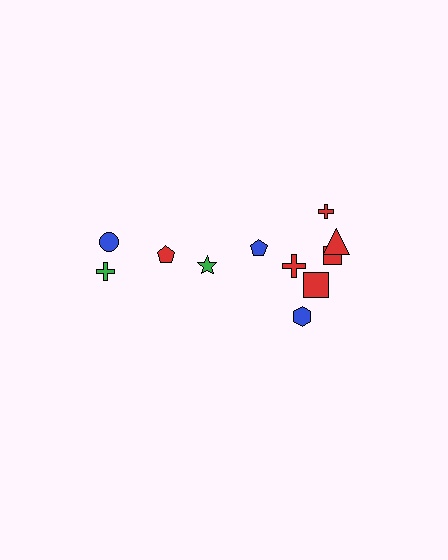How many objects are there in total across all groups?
There are 11 objects.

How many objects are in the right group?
There are 7 objects.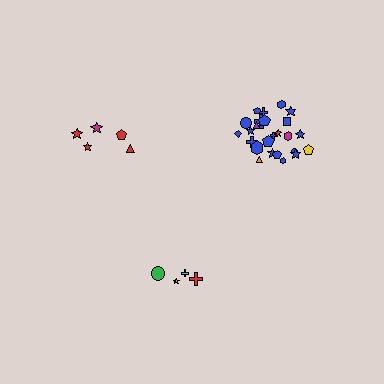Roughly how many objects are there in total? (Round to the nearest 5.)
Roughly 35 objects in total.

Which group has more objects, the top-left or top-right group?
The top-right group.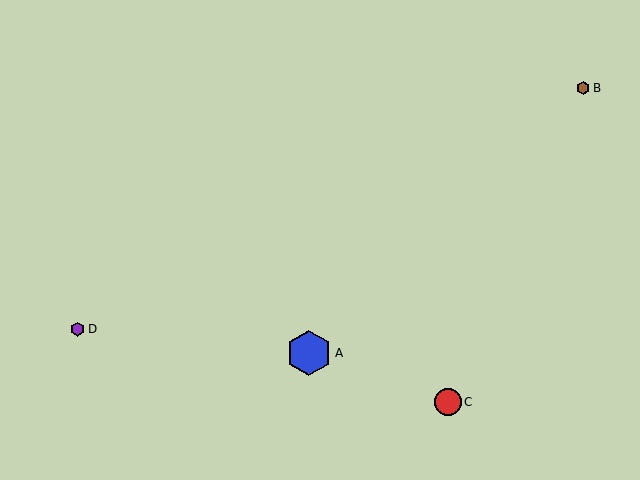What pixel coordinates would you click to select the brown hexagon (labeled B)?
Click at (583, 88) to select the brown hexagon B.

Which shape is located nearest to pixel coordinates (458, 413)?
The red circle (labeled C) at (448, 402) is nearest to that location.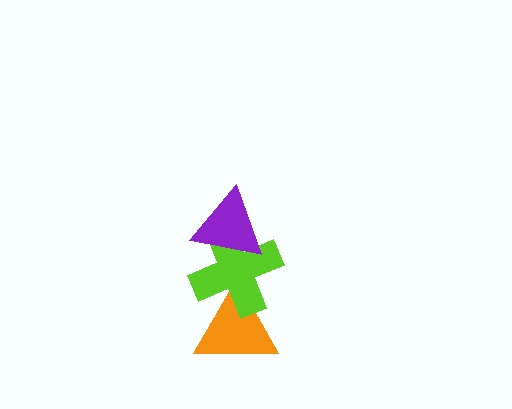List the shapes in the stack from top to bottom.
From top to bottom: the purple triangle, the lime cross, the orange triangle.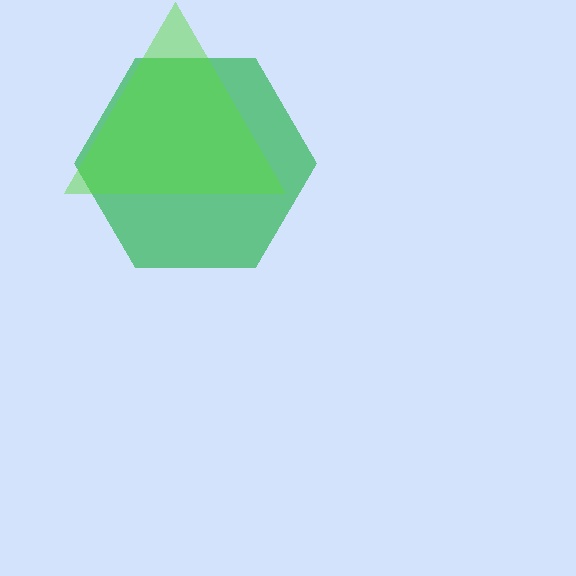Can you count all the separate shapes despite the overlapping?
Yes, there are 2 separate shapes.